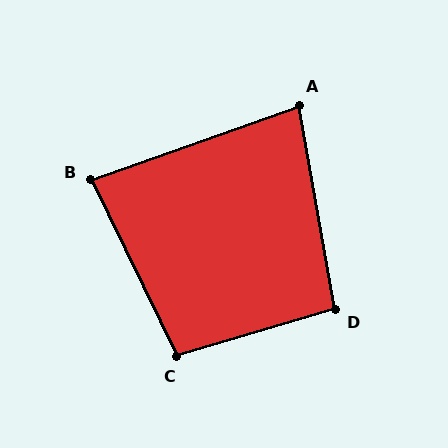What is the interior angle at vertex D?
Approximately 96 degrees (obtuse).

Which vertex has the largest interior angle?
C, at approximately 100 degrees.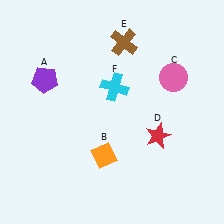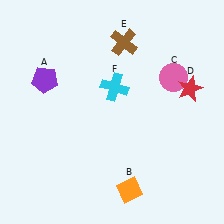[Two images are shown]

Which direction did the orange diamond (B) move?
The orange diamond (B) moved down.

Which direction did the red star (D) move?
The red star (D) moved up.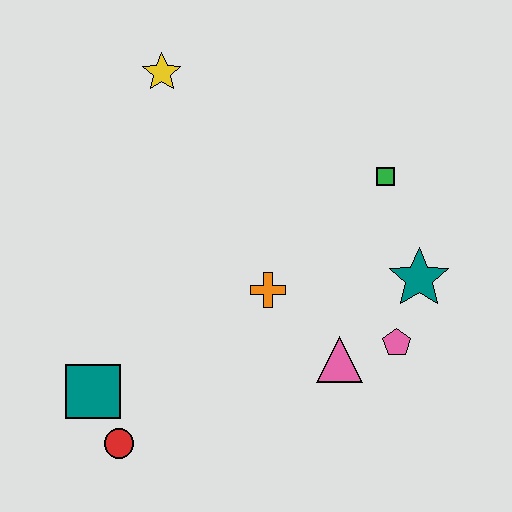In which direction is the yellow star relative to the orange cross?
The yellow star is above the orange cross.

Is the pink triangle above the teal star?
No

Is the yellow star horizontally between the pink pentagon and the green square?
No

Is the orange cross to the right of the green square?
No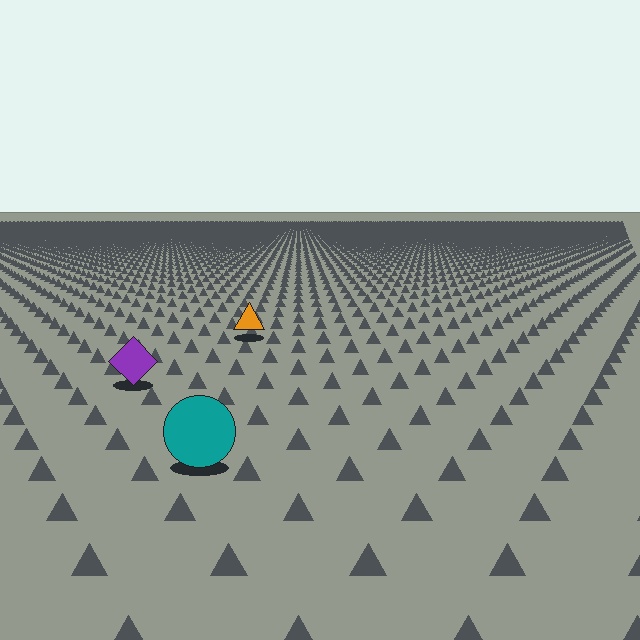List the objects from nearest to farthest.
From nearest to farthest: the teal circle, the purple diamond, the orange triangle.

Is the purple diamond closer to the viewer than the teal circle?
No. The teal circle is closer — you can tell from the texture gradient: the ground texture is coarser near it.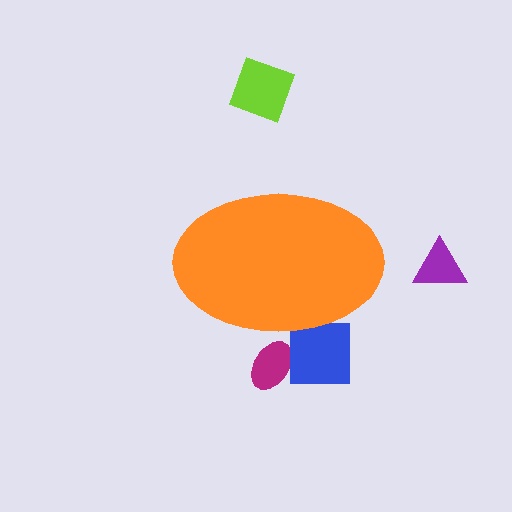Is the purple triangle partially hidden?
No, the purple triangle is fully visible.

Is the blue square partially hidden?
Yes, the blue square is partially hidden behind the orange ellipse.